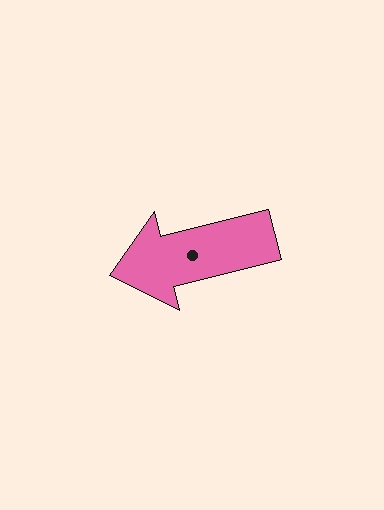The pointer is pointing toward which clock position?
Roughly 9 o'clock.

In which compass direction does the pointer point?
West.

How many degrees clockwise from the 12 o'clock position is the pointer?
Approximately 256 degrees.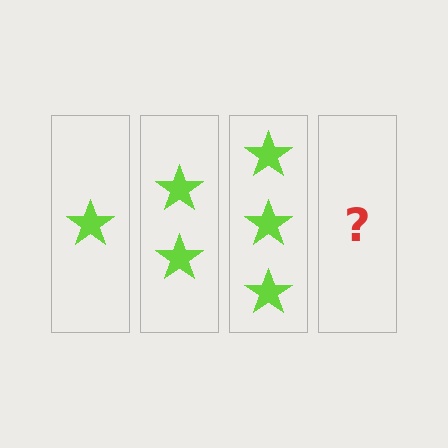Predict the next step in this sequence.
The next step is 4 stars.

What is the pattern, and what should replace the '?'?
The pattern is that each step adds one more star. The '?' should be 4 stars.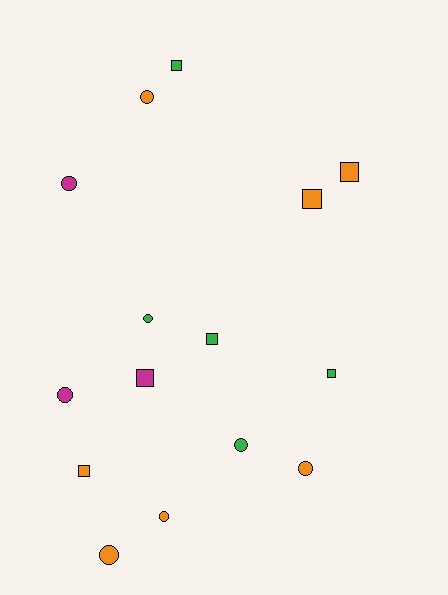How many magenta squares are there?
There is 1 magenta square.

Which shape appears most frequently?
Circle, with 8 objects.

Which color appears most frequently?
Orange, with 7 objects.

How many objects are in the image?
There are 15 objects.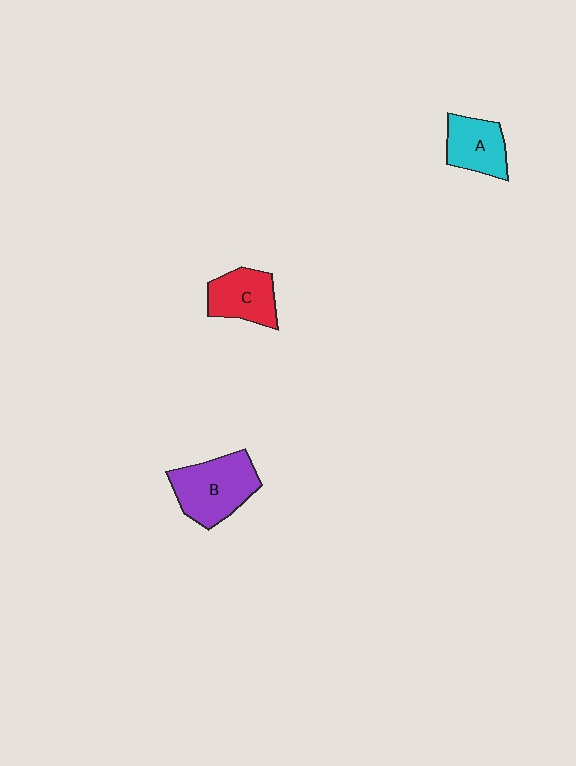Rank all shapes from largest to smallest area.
From largest to smallest: B (purple), C (red), A (cyan).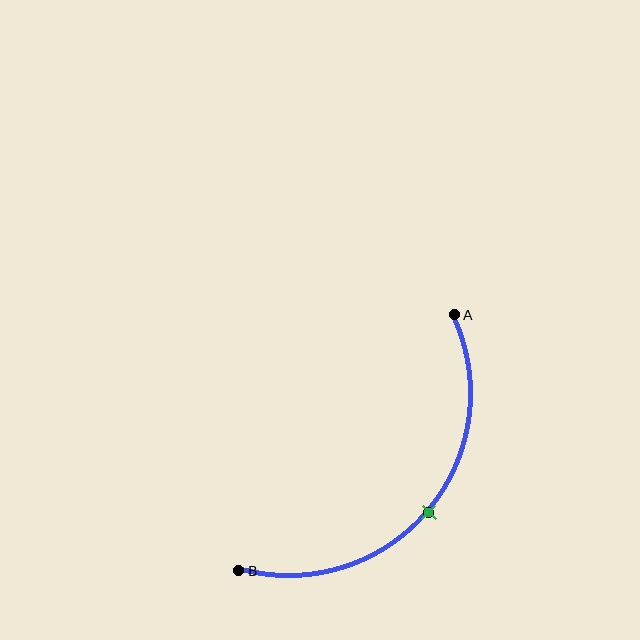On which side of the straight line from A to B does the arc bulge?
The arc bulges below and to the right of the straight line connecting A and B.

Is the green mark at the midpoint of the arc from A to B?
Yes. The green mark lies on the arc at equal arc-length from both A and B — it is the arc midpoint.